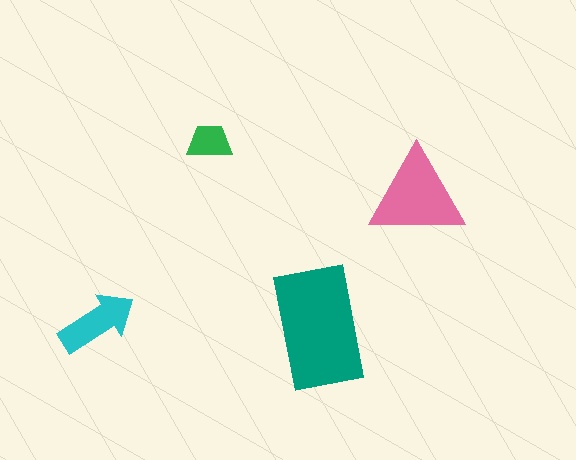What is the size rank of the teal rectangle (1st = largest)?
1st.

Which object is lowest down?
The teal rectangle is bottommost.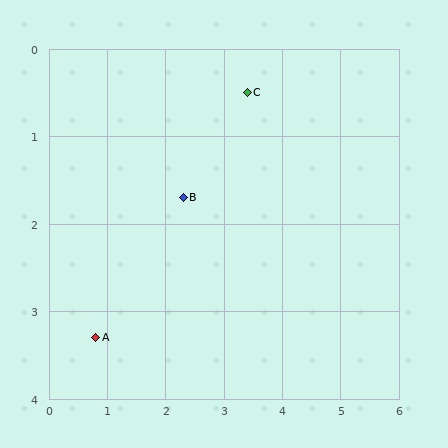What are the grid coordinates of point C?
Point C is at approximately (3.4, 0.5).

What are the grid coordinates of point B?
Point B is at approximately (2.3, 1.7).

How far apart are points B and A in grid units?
Points B and A are about 2.2 grid units apart.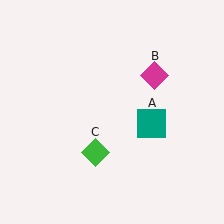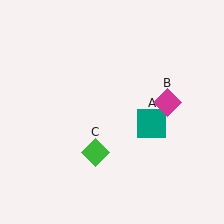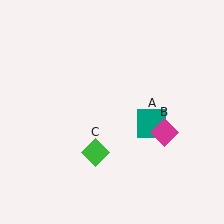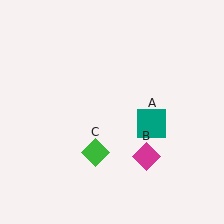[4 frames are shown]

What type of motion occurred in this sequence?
The magenta diamond (object B) rotated clockwise around the center of the scene.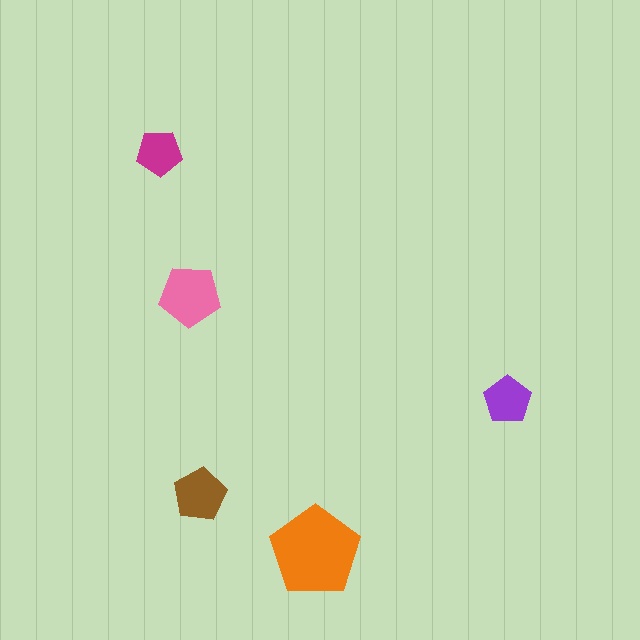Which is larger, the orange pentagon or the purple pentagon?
The orange one.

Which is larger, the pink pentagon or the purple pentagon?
The pink one.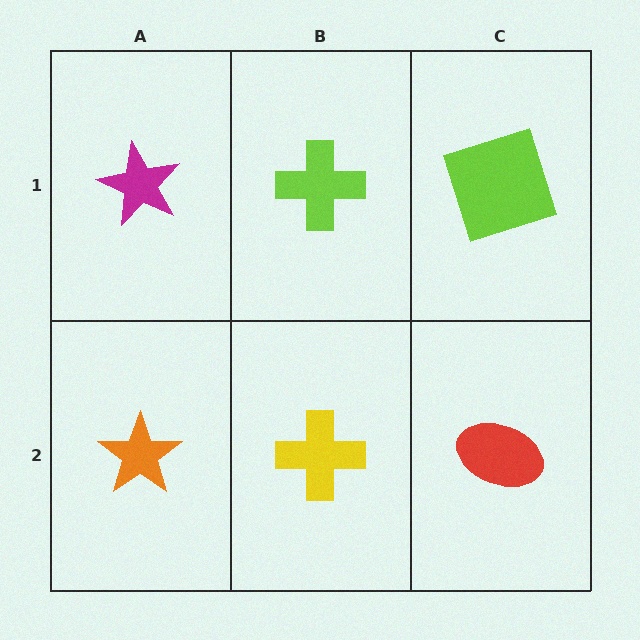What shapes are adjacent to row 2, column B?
A lime cross (row 1, column B), an orange star (row 2, column A), a red ellipse (row 2, column C).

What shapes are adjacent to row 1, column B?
A yellow cross (row 2, column B), a magenta star (row 1, column A), a lime square (row 1, column C).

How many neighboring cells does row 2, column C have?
2.